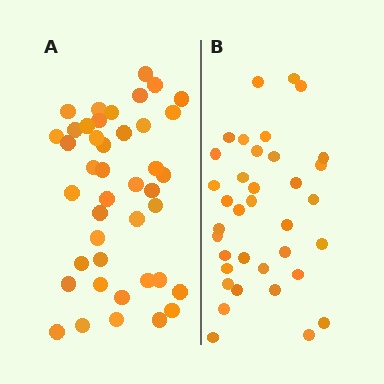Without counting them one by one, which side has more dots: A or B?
Region A (the left region) has more dots.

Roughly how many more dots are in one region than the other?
Region A has about 6 more dots than region B.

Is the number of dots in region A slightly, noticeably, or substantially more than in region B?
Region A has only slightly more — the two regions are fairly close. The ratio is roughly 1.2 to 1.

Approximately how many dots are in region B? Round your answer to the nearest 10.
About 40 dots. (The exact count is 36, which rounds to 40.)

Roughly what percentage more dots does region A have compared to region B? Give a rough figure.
About 15% more.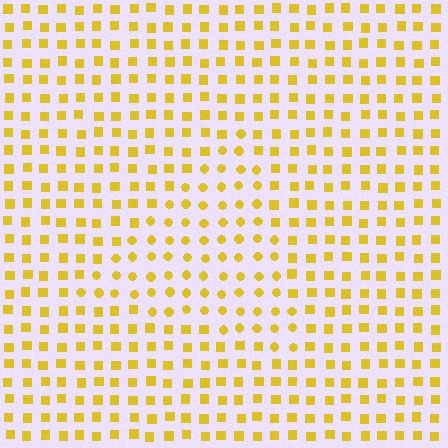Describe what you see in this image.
The image is filled with small yellow elements arranged in a uniform grid. A triangle-shaped region contains circles, while the surrounding area contains squares. The boundary is defined purely by the change in element shape.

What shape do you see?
I see a triangle.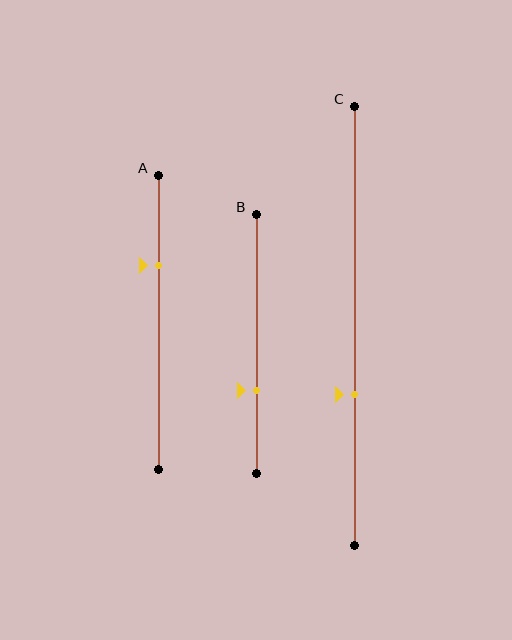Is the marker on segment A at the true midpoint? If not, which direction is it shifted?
No, the marker on segment A is shifted upward by about 19% of the segment length.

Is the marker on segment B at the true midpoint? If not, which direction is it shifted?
No, the marker on segment B is shifted downward by about 18% of the segment length.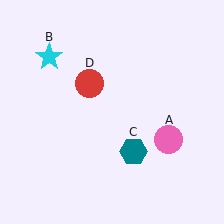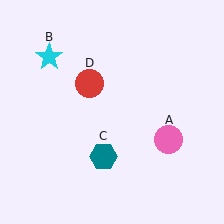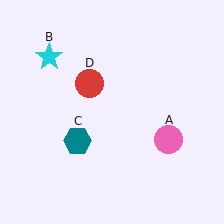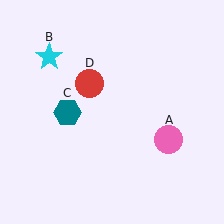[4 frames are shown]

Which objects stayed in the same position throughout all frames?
Pink circle (object A) and cyan star (object B) and red circle (object D) remained stationary.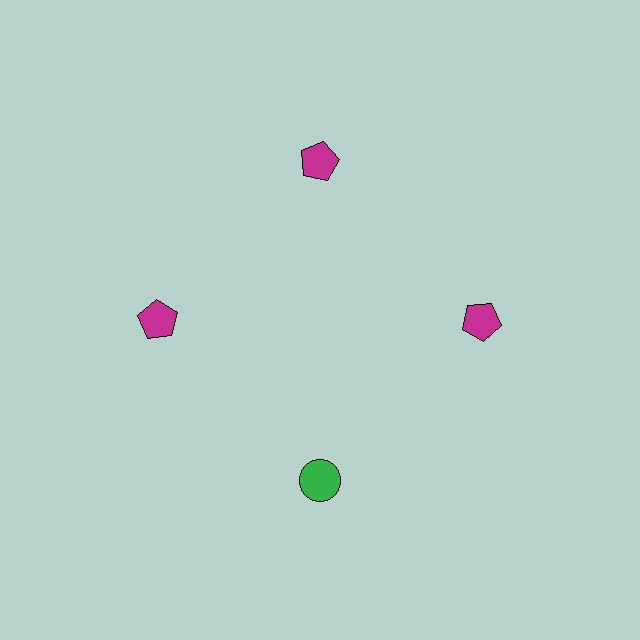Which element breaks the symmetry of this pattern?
The green circle at roughly the 6 o'clock position breaks the symmetry. All other shapes are magenta pentagons.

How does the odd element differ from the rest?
It differs in both color (green instead of magenta) and shape (circle instead of pentagon).